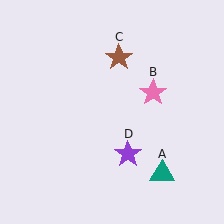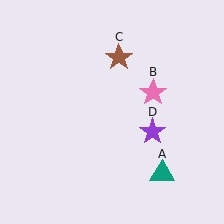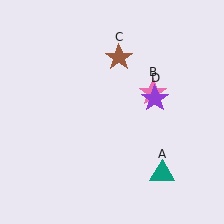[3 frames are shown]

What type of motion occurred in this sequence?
The purple star (object D) rotated counterclockwise around the center of the scene.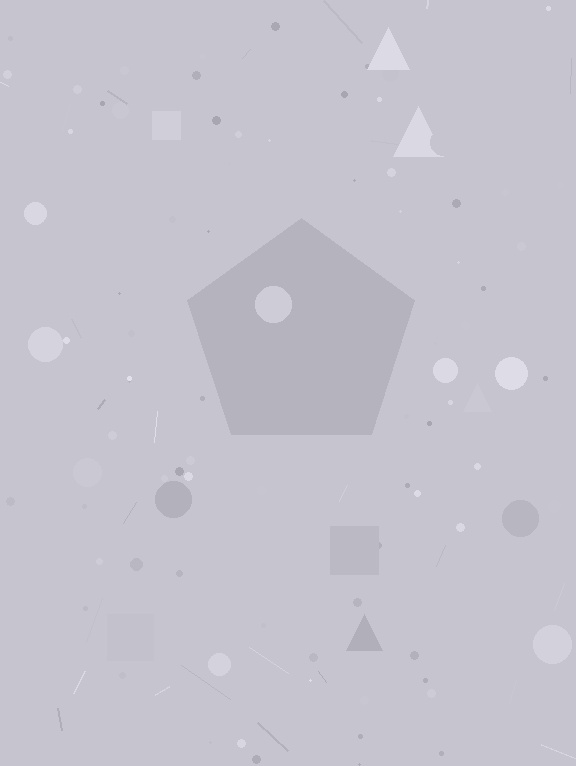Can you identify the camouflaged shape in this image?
The camouflaged shape is a pentagon.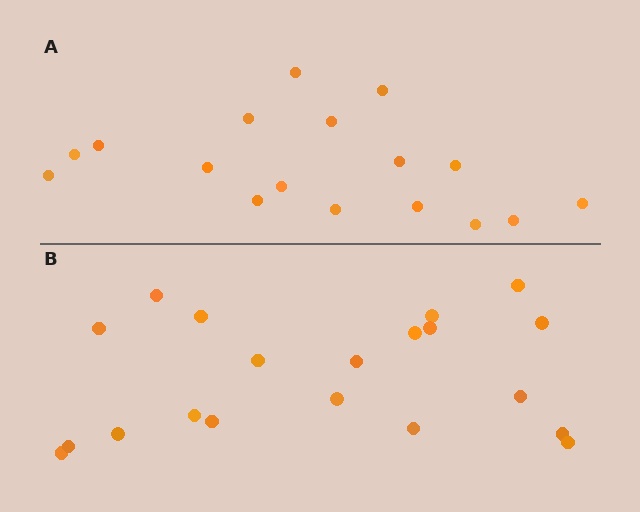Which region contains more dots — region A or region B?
Region B (the bottom region) has more dots.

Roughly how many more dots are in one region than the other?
Region B has just a few more — roughly 2 or 3 more dots than region A.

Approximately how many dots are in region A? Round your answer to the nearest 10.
About 20 dots. (The exact count is 17, which rounds to 20.)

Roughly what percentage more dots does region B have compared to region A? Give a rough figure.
About 20% more.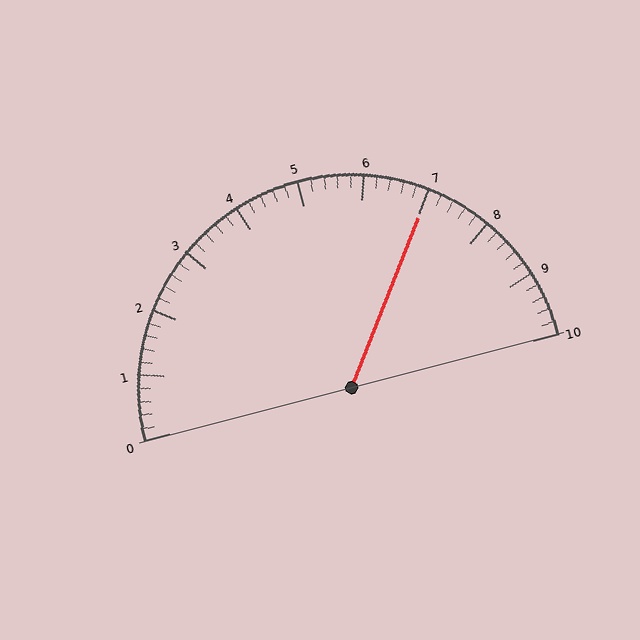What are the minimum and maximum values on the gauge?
The gauge ranges from 0 to 10.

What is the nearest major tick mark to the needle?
The nearest major tick mark is 7.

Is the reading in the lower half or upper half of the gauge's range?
The reading is in the upper half of the range (0 to 10).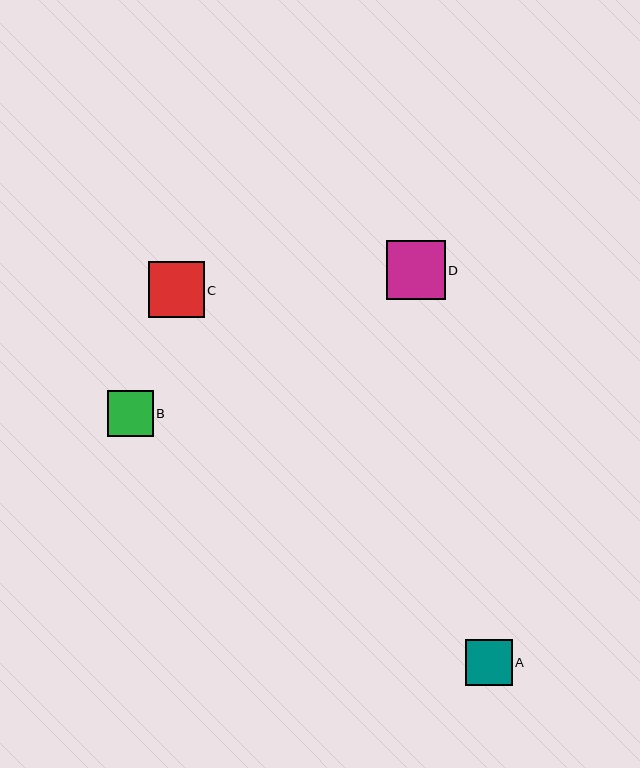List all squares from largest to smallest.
From largest to smallest: D, C, A, B.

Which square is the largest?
Square D is the largest with a size of approximately 59 pixels.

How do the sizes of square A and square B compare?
Square A and square B are approximately the same size.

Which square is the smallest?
Square B is the smallest with a size of approximately 45 pixels.